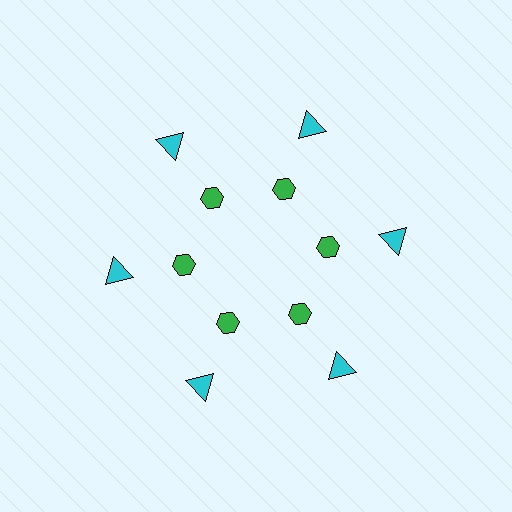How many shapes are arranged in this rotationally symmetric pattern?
There are 12 shapes, arranged in 6 groups of 2.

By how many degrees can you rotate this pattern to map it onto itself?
The pattern maps onto itself every 60 degrees of rotation.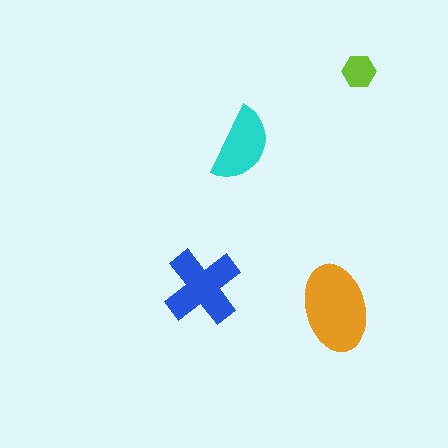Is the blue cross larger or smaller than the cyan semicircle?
Larger.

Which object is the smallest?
The lime hexagon.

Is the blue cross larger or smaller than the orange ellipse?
Smaller.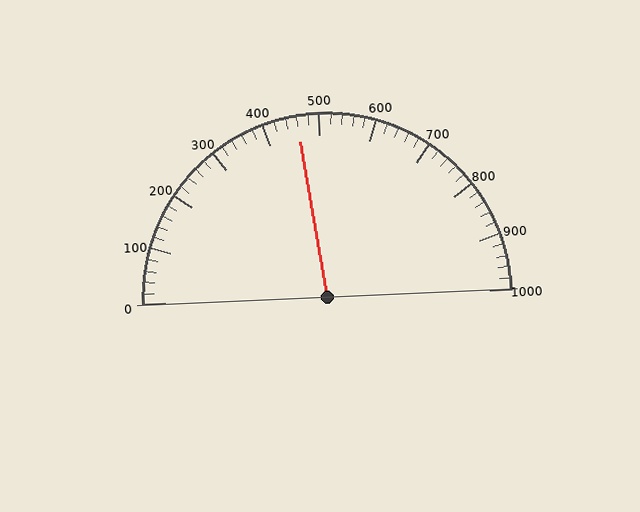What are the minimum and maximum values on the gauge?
The gauge ranges from 0 to 1000.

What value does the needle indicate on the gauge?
The needle indicates approximately 460.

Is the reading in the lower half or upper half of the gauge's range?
The reading is in the lower half of the range (0 to 1000).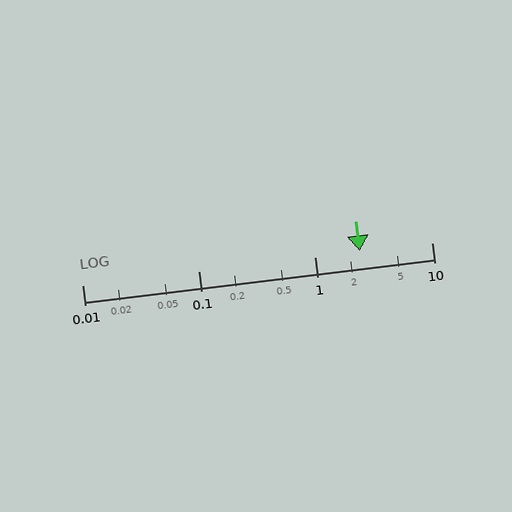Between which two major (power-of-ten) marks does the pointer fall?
The pointer is between 1 and 10.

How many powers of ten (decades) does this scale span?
The scale spans 3 decades, from 0.01 to 10.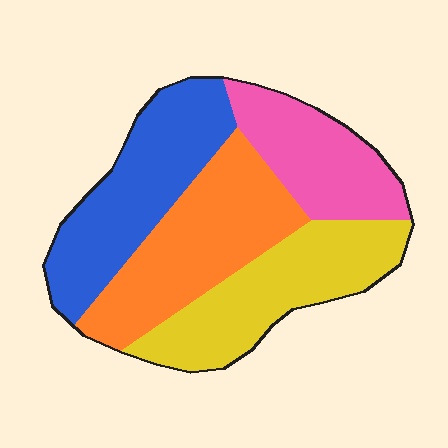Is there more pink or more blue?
Blue.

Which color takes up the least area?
Pink, at roughly 20%.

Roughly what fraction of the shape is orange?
Orange takes up about one quarter (1/4) of the shape.